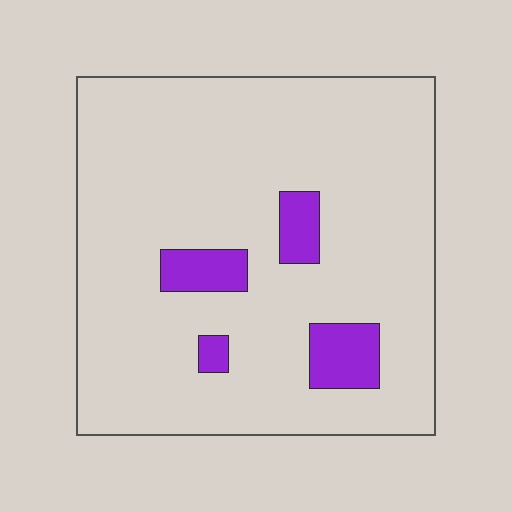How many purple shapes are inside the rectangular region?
4.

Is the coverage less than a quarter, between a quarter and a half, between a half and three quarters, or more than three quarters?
Less than a quarter.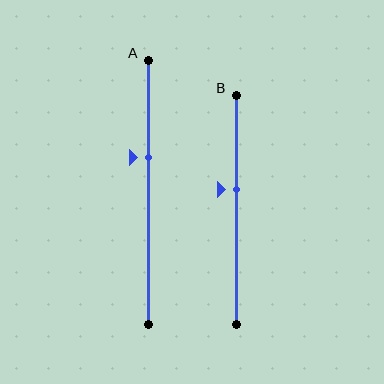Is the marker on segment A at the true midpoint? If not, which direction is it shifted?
No, the marker on segment A is shifted upward by about 13% of the segment length.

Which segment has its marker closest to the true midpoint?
Segment B has its marker closest to the true midpoint.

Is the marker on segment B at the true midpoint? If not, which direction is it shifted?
No, the marker on segment B is shifted upward by about 9% of the segment length.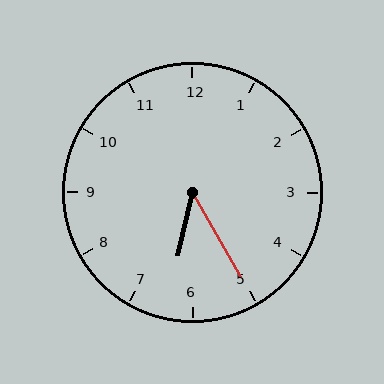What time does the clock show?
6:25.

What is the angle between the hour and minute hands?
Approximately 42 degrees.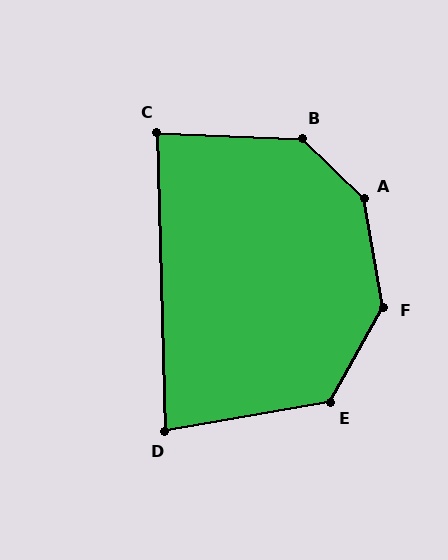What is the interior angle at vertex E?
Approximately 129 degrees (obtuse).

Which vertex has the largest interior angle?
A, at approximately 145 degrees.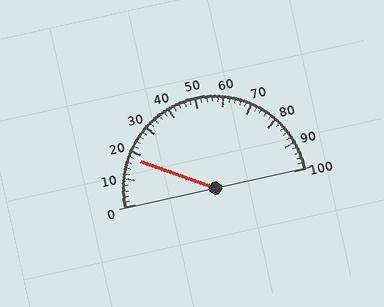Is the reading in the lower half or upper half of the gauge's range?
The reading is in the lower half of the range (0 to 100).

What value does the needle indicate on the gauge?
The needle indicates approximately 18.